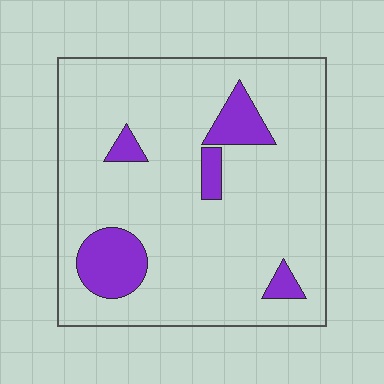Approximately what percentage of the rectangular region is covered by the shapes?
Approximately 15%.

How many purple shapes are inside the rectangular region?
5.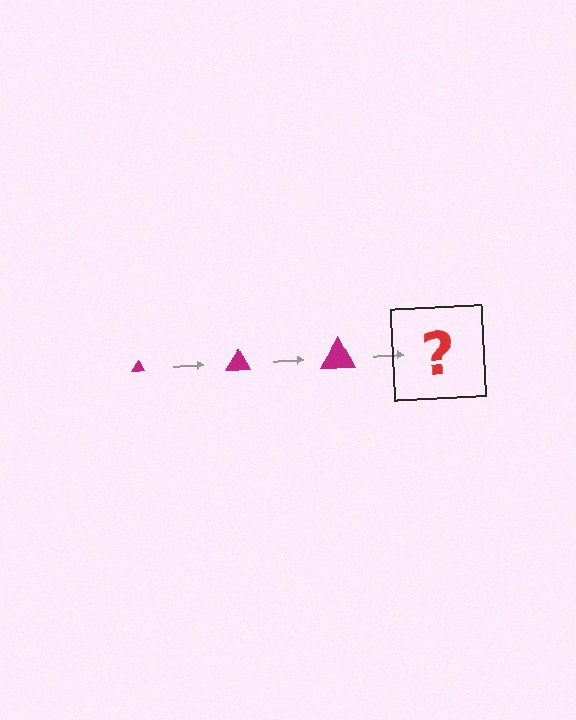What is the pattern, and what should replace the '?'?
The pattern is that the triangle gets progressively larger each step. The '?' should be a magenta triangle, larger than the previous one.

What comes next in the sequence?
The next element should be a magenta triangle, larger than the previous one.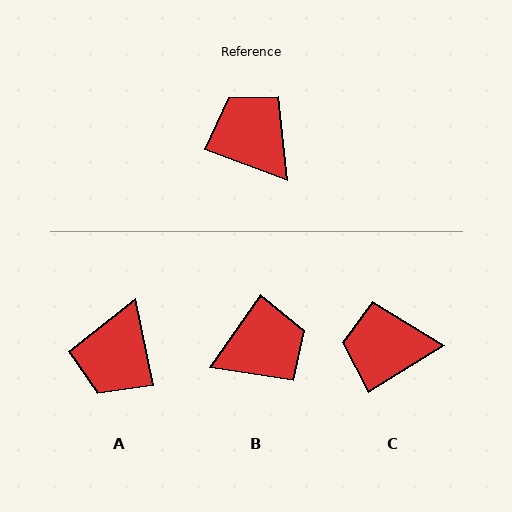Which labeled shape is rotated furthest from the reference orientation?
A, about 122 degrees away.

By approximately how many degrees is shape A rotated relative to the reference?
Approximately 122 degrees counter-clockwise.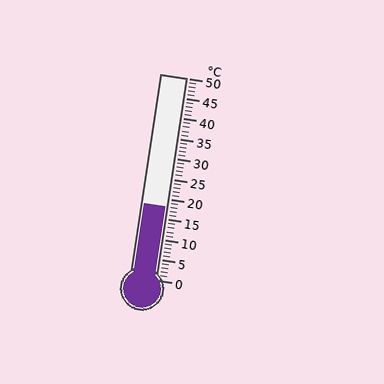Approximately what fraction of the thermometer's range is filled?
The thermometer is filled to approximately 35% of its range.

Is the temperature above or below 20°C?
The temperature is below 20°C.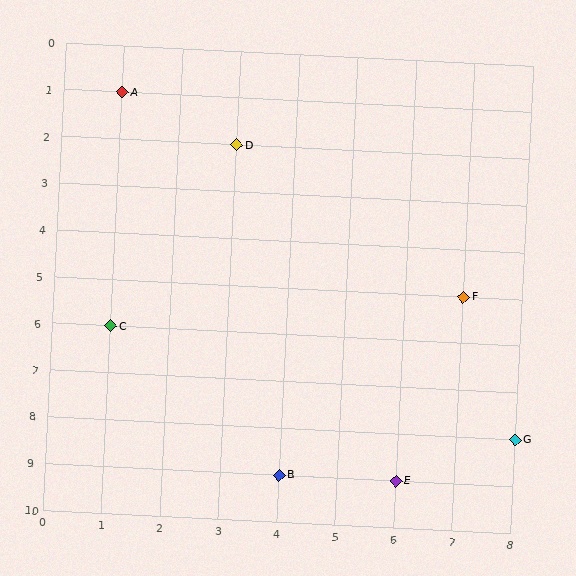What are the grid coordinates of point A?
Point A is at grid coordinates (1, 1).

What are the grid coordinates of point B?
Point B is at grid coordinates (4, 9).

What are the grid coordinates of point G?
Point G is at grid coordinates (8, 8).